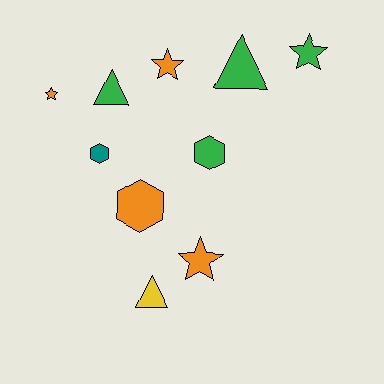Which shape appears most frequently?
Star, with 4 objects.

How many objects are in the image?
There are 10 objects.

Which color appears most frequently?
Orange, with 4 objects.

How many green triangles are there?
There are 2 green triangles.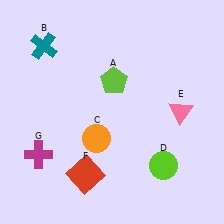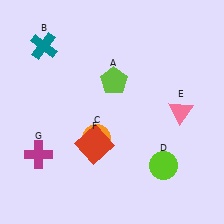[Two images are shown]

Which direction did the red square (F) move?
The red square (F) moved up.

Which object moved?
The red square (F) moved up.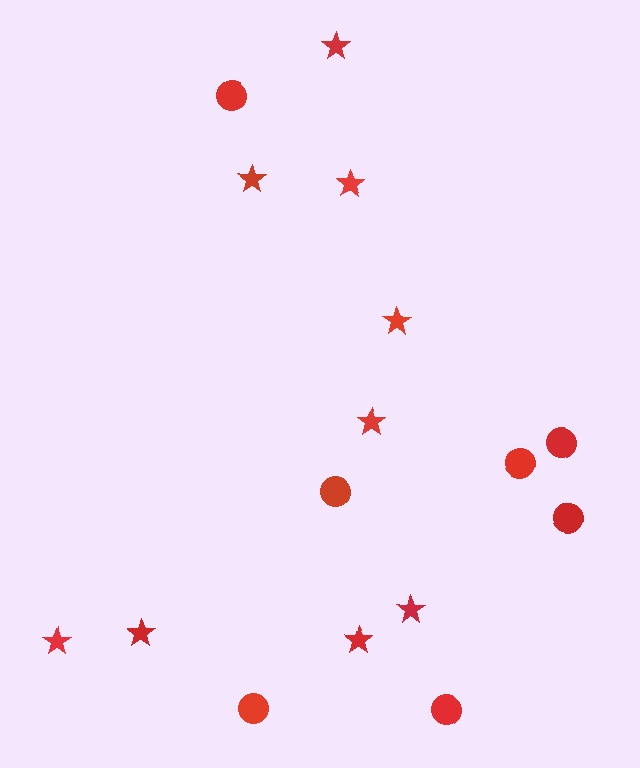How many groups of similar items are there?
There are 2 groups: one group of stars (9) and one group of circles (7).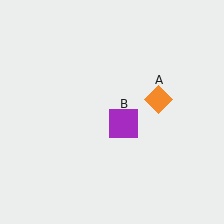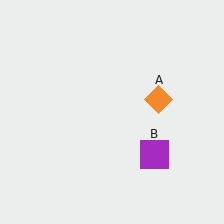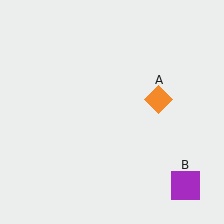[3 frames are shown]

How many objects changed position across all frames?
1 object changed position: purple square (object B).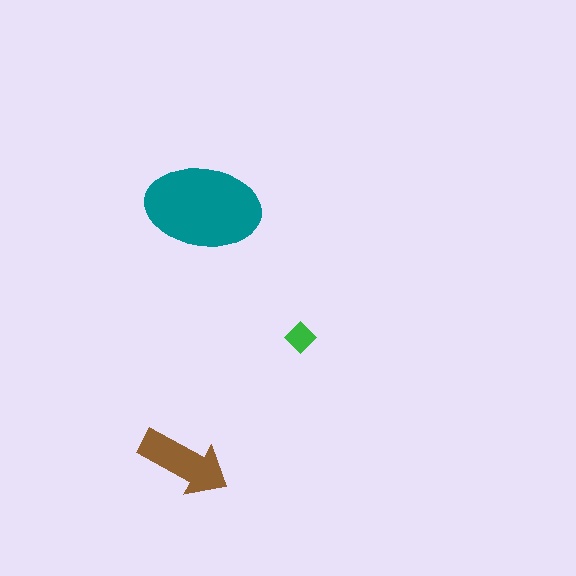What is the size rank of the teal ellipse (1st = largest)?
1st.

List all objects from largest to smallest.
The teal ellipse, the brown arrow, the green diamond.